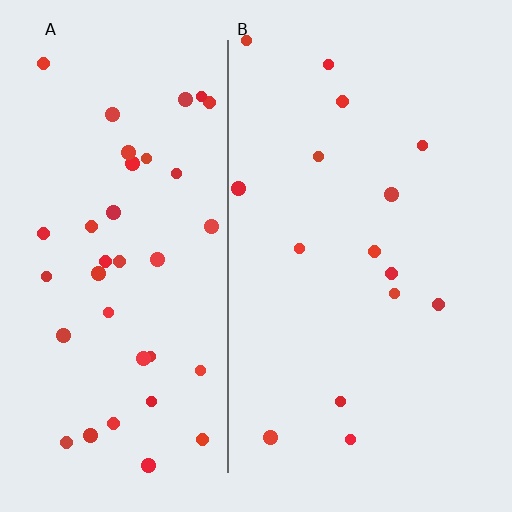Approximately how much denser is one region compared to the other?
Approximately 2.5× — region A over region B.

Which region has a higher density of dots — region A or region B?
A (the left).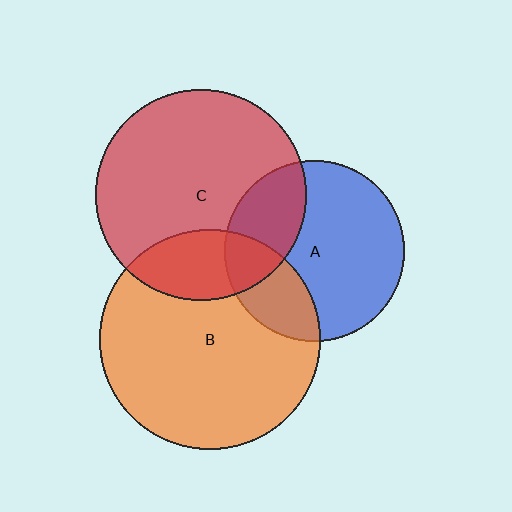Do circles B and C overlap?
Yes.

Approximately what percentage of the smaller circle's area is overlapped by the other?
Approximately 25%.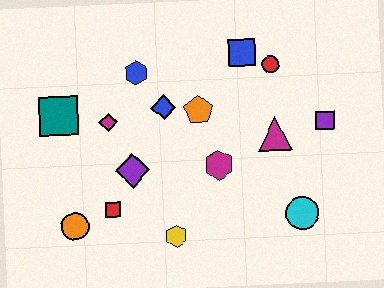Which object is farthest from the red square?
The purple square is farthest from the red square.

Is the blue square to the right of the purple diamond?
Yes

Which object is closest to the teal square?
The magenta diamond is closest to the teal square.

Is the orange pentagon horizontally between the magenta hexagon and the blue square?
No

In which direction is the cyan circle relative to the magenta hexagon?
The cyan circle is to the right of the magenta hexagon.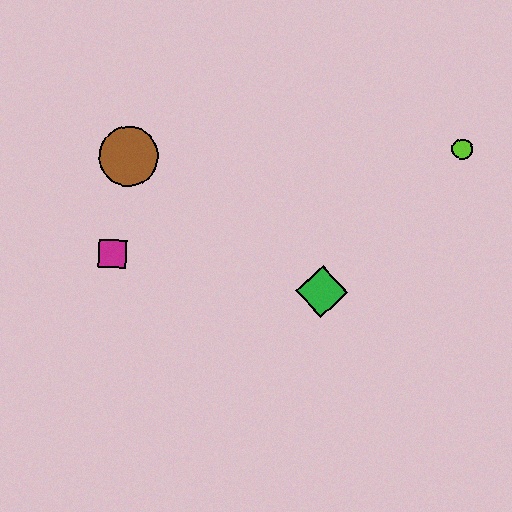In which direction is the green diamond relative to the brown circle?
The green diamond is to the right of the brown circle.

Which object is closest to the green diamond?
The lime circle is closest to the green diamond.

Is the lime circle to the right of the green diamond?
Yes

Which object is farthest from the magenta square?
The lime circle is farthest from the magenta square.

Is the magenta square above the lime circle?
No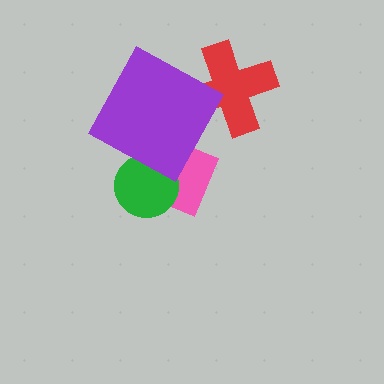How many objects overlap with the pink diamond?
2 objects overlap with the pink diamond.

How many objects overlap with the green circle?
2 objects overlap with the green circle.